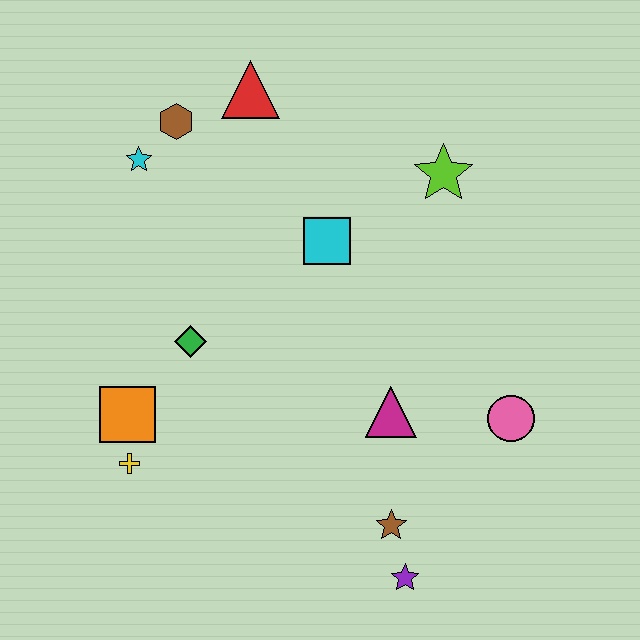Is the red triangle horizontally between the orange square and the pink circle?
Yes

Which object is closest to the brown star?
The purple star is closest to the brown star.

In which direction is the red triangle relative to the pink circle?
The red triangle is above the pink circle.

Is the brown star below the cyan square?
Yes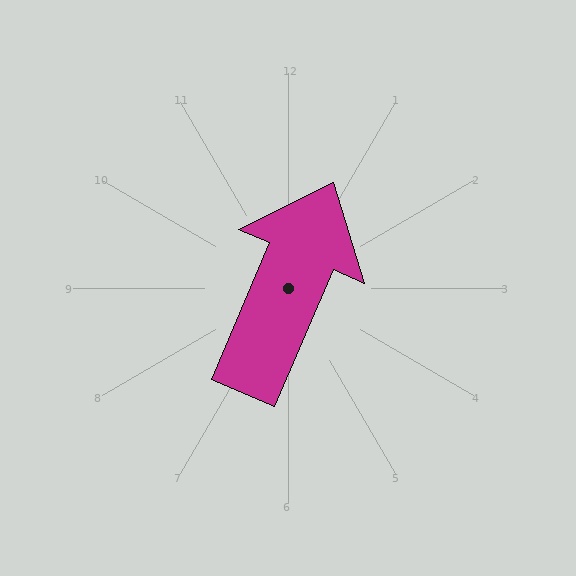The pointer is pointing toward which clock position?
Roughly 1 o'clock.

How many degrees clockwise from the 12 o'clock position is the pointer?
Approximately 23 degrees.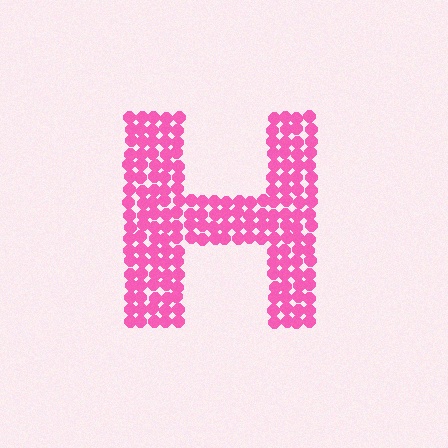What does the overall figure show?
The overall figure shows the letter H.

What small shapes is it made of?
It is made of small circles.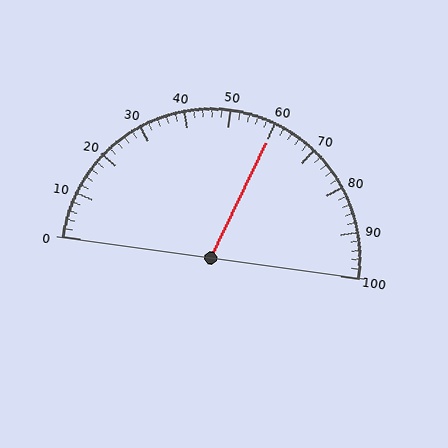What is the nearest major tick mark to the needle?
The nearest major tick mark is 60.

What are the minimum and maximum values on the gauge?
The gauge ranges from 0 to 100.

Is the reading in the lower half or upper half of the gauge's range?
The reading is in the upper half of the range (0 to 100).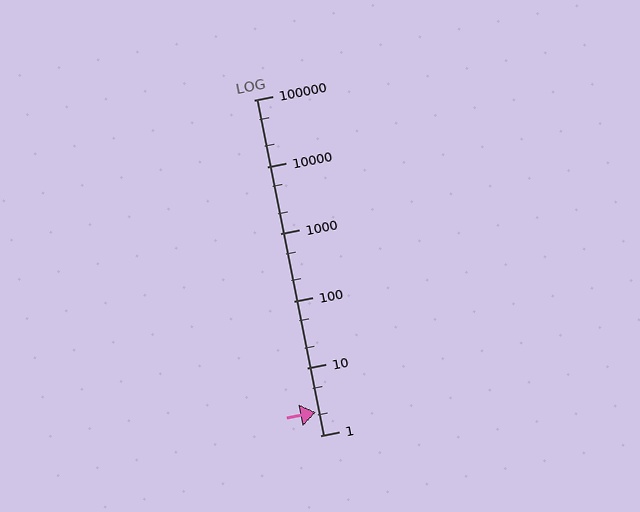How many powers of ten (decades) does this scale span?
The scale spans 5 decades, from 1 to 100000.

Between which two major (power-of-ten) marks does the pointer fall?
The pointer is between 1 and 10.